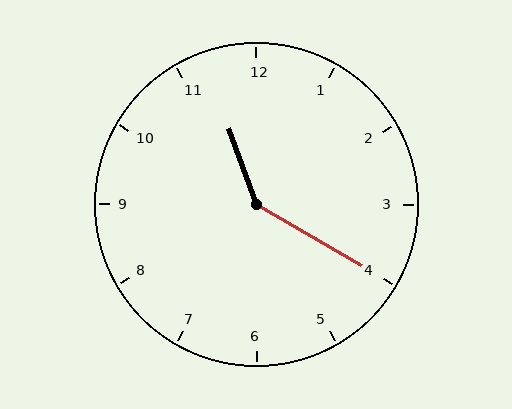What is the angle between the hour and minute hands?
Approximately 140 degrees.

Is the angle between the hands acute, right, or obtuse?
It is obtuse.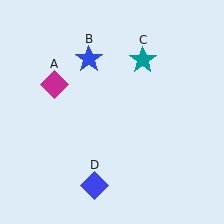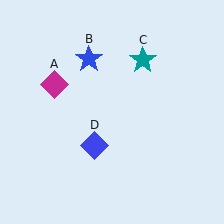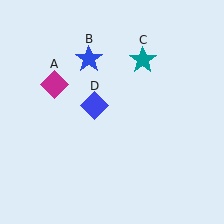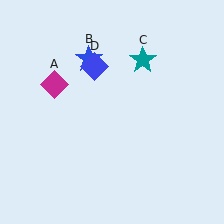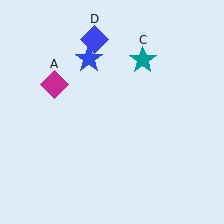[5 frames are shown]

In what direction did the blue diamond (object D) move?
The blue diamond (object D) moved up.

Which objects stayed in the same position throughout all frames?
Magenta diamond (object A) and blue star (object B) and teal star (object C) remained stationary.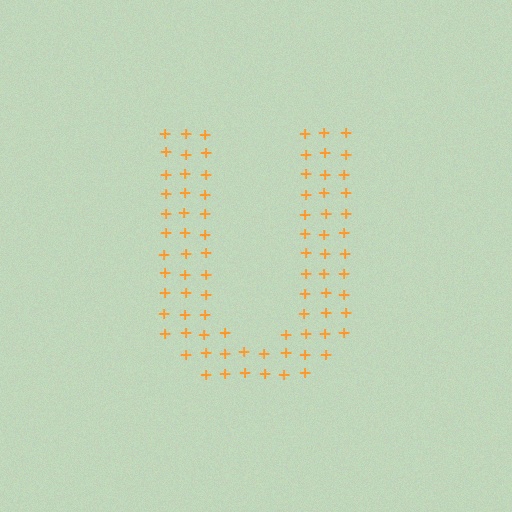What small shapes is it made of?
It is made of small plus signs.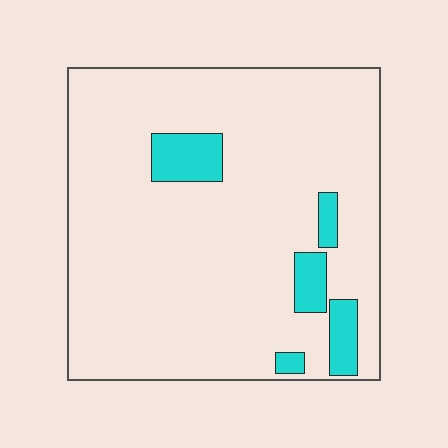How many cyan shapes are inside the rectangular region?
5.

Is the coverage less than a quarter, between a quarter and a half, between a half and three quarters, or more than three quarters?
Less than a quarter.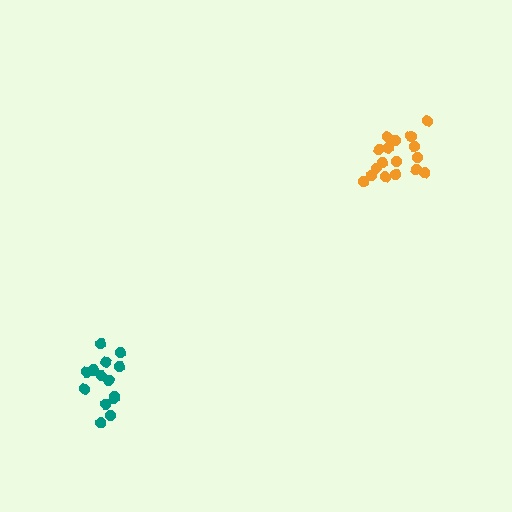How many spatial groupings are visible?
There are 2 spatial groupings.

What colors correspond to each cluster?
The clusters are colored: orange, teal.